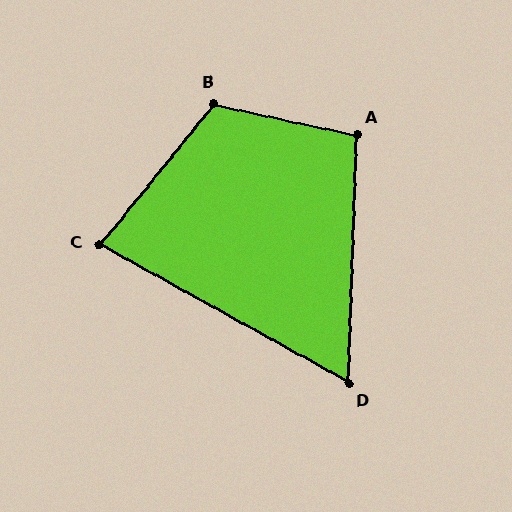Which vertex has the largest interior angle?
B, at approximately 117 degrees.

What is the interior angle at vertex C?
Approximately 80 degrees (acute).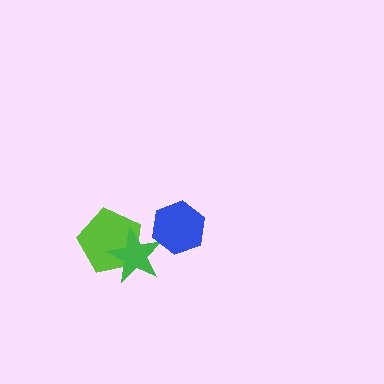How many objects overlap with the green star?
1 object overlaps with the green star.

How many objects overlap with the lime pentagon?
1 object overlaps with the lime pentagon.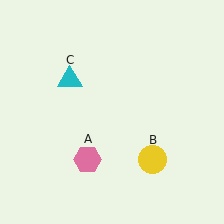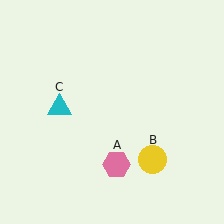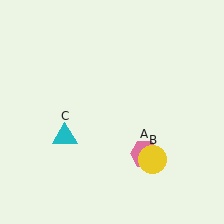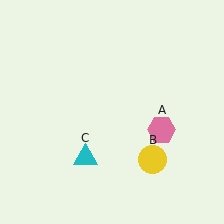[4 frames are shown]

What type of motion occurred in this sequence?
The pink hexagon (object A), cyan triangle (object C) rotated counterclockwise around the center of the scene.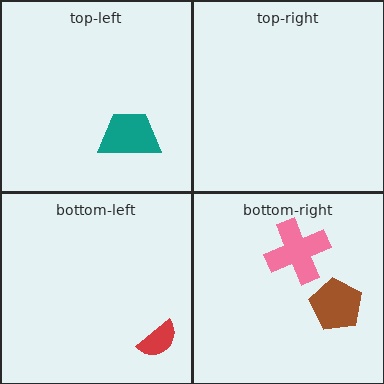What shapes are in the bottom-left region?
The red semicircle.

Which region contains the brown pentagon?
The bottom-right region.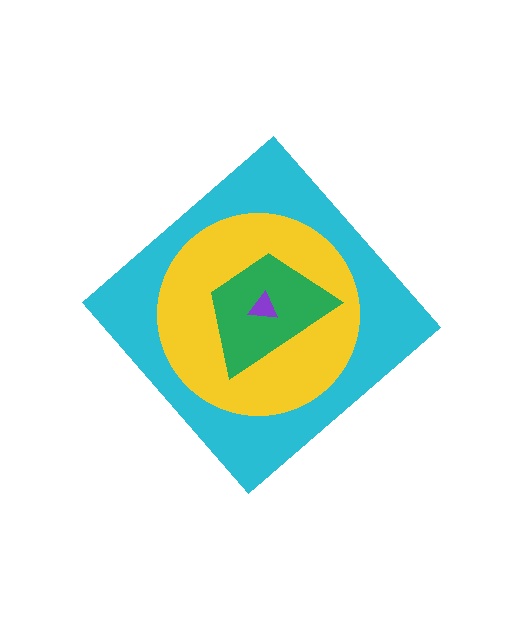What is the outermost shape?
The cyan diamond.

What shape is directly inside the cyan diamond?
The yellow circle.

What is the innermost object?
The purple triangle.